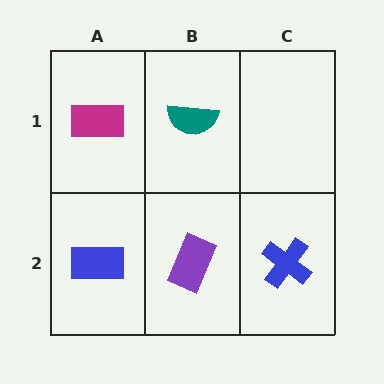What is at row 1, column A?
A magenta rectangle.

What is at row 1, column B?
A teal semicircle.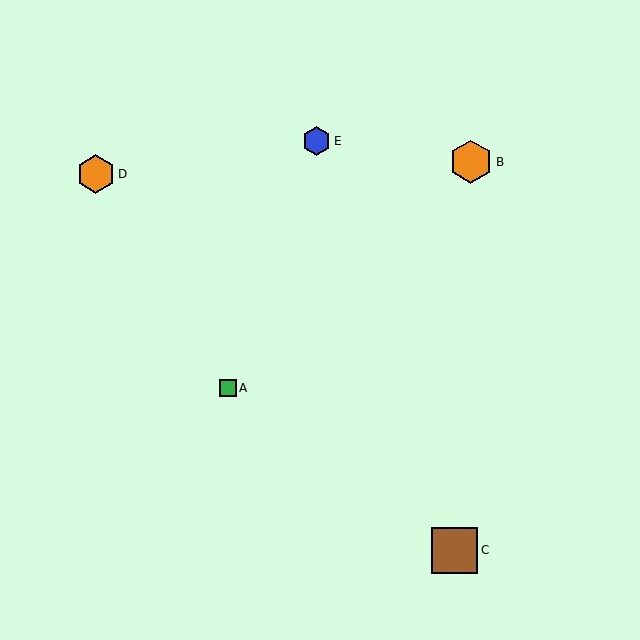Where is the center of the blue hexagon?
The center of the blue hexagon is at (316, 141).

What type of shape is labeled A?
Shape A is a green square.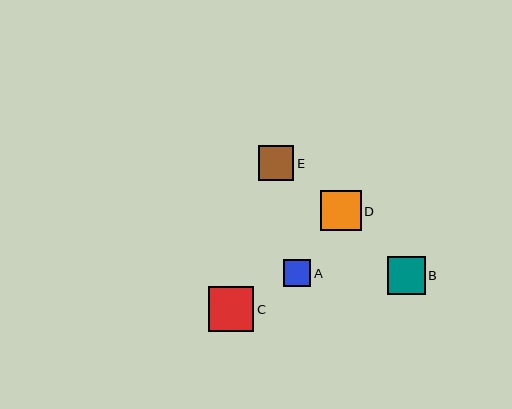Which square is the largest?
Square C is the largest with a size of approximately 45 pixels.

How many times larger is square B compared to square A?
Square B is approximately 1.4 times the size of square A.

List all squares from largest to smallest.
From largest to smallest: C, D, B, E, A.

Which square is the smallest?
Square A is the smallest with a size of approximately 27 pixels.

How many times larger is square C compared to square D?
Square C is approximately 1.1 times the size of square D.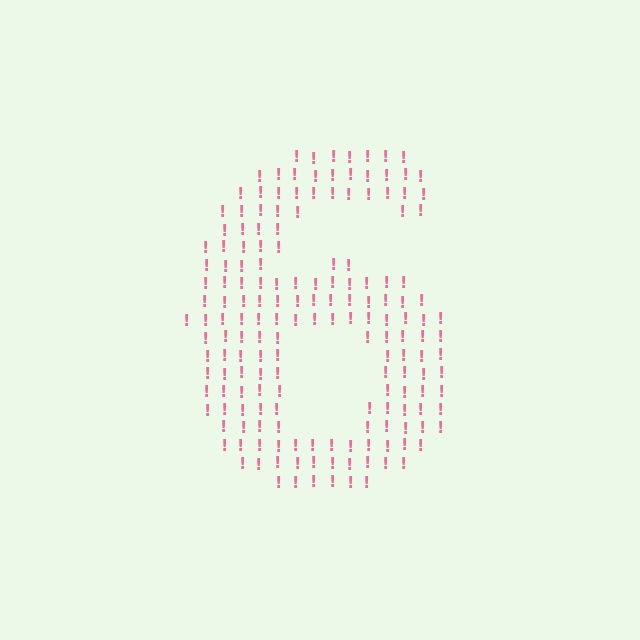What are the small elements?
The small elements are exclamation marks.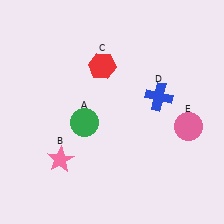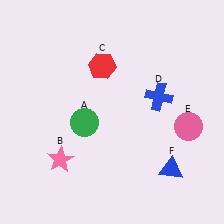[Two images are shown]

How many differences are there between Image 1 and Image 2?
There is 1 difference between the two images.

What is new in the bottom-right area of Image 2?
A blue triangle (F) was added in the bottom-right area of Image 2.